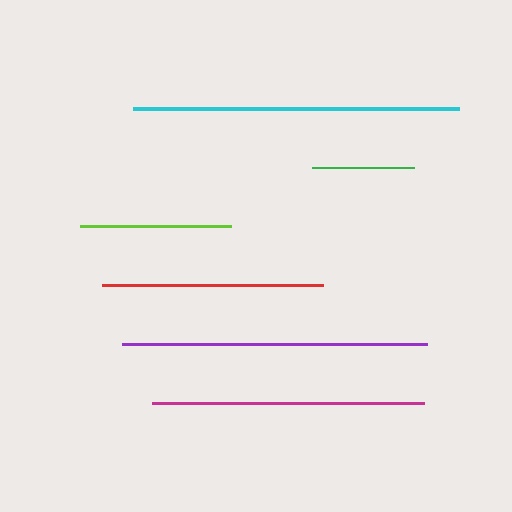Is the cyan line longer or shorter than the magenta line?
The cyan line is longer than the magenta line.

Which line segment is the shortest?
The green line is the shortest at approximately 101 pixels.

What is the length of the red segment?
The red segment is approximately 222 pixels long.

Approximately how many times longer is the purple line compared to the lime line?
The purple line is approximately 2.0 times the length of the lime line.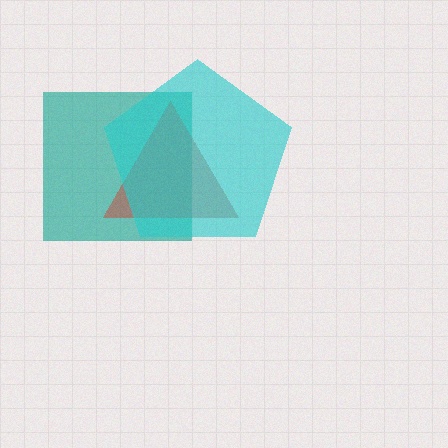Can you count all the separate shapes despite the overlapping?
Yes, there are 3 separate shapes.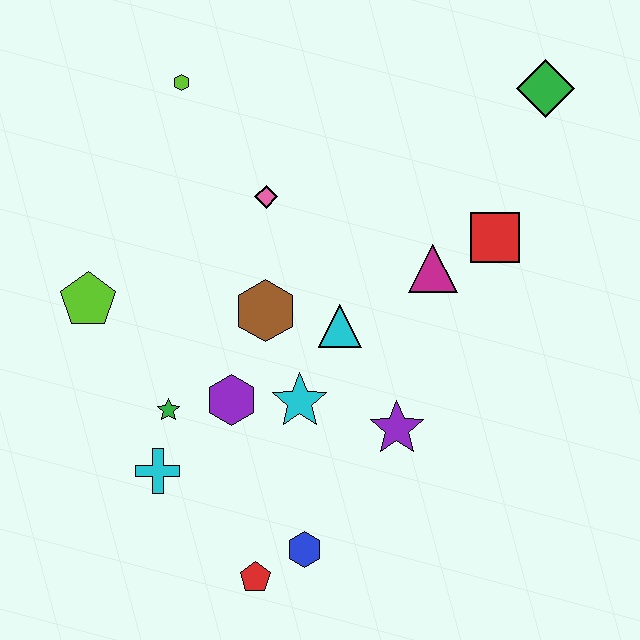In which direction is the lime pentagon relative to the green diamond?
The lime pentagon is to the left of the green diamond.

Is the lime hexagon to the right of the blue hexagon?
No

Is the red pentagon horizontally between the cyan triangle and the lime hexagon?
Yes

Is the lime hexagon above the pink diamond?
Yes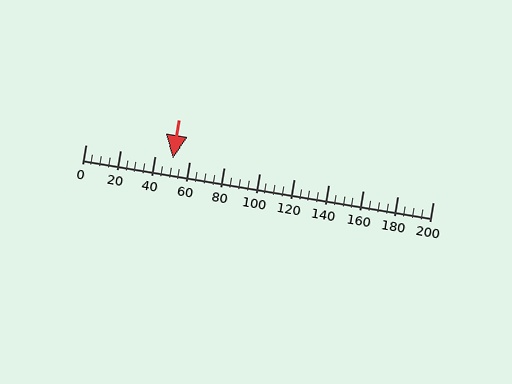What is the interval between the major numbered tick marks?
The major tick marks are spaced 20 units apart.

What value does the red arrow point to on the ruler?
The red arrow points to approximately 50.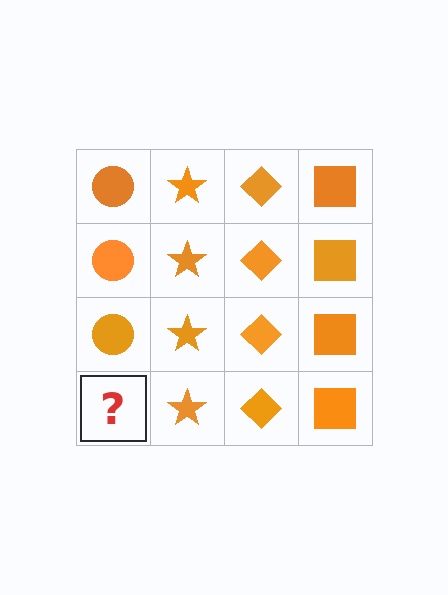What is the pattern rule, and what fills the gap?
The rule is that each column has a consistent shape. The gap should be filled with an orange circle.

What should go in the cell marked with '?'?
The missing cell should contain an orange circle.